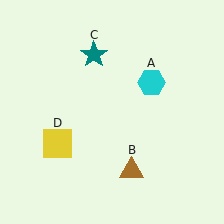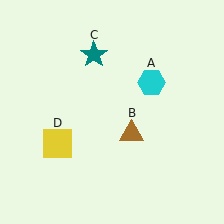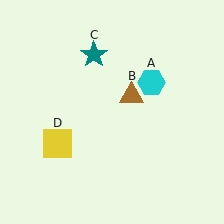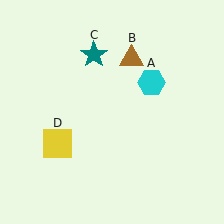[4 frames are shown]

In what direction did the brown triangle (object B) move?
The brown triangle (object B) moved up.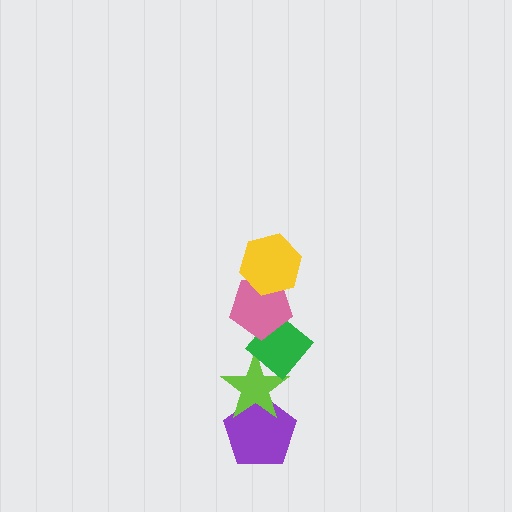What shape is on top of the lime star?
The green diamond is on top of the lime star.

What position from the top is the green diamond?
The green diamond is 3rd from the top.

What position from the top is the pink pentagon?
The pink pentagon is 2nd from the top.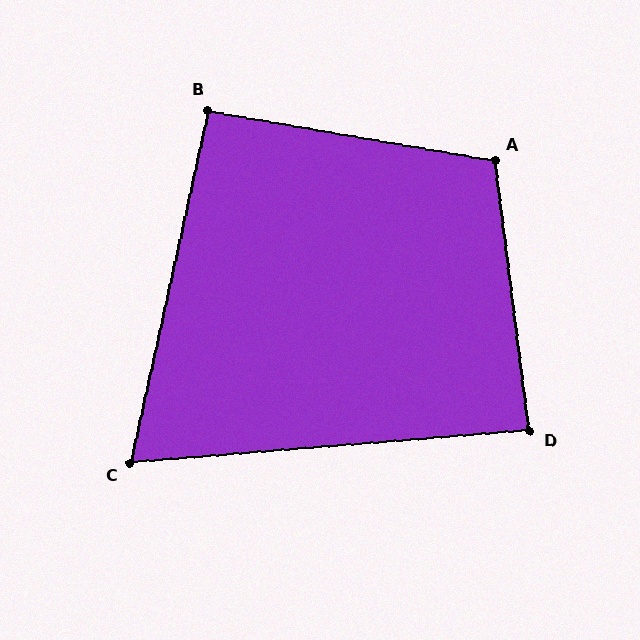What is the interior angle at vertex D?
Approximately 87 degrees (approximately right).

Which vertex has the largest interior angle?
A, at approximately 107 degrees.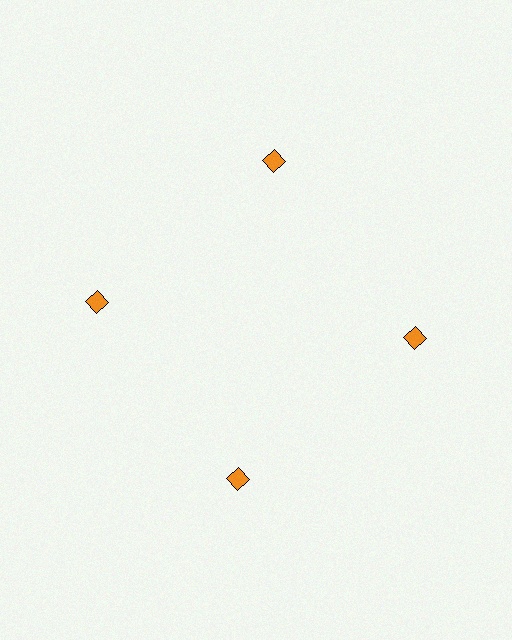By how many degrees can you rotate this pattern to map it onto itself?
The pattern maps onto itself every 90 degrees of rotation.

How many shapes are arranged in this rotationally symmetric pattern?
There are 4 shapes, arranged in 4 groups of 1.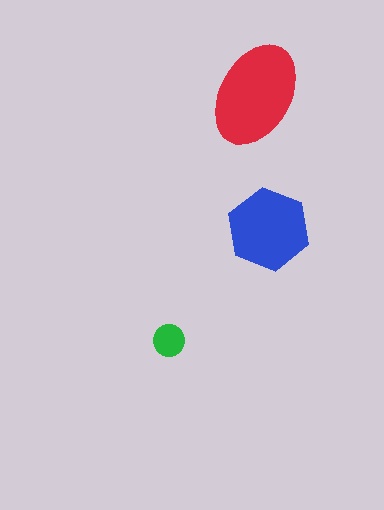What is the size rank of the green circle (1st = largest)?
3rd.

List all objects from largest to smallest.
The red ellipse, the blue hexagon, the green circle.